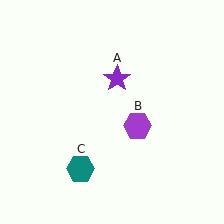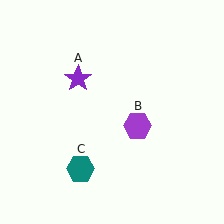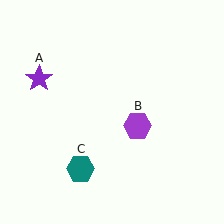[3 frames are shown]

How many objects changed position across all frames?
1 object changed position: purple star (object A).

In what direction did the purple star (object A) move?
The purple star (object A) moved left.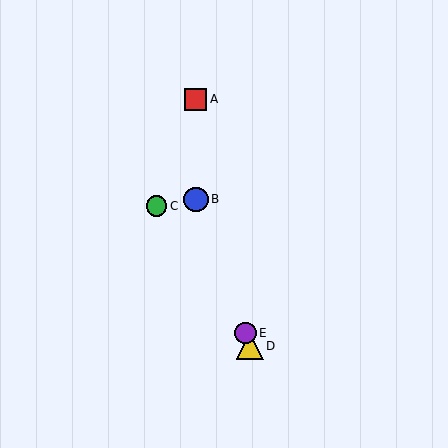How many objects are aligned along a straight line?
3 objects (B, D, E) are aligned along a straight line.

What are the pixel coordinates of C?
Object C is at (157, 206).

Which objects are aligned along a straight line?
Objects B, D, E are aligned along a straight line.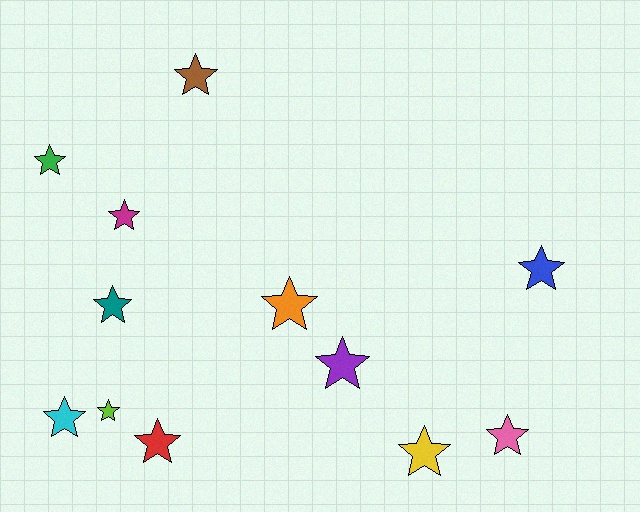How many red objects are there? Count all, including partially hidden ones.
There is 1 red object.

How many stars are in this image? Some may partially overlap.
There are 12 stars.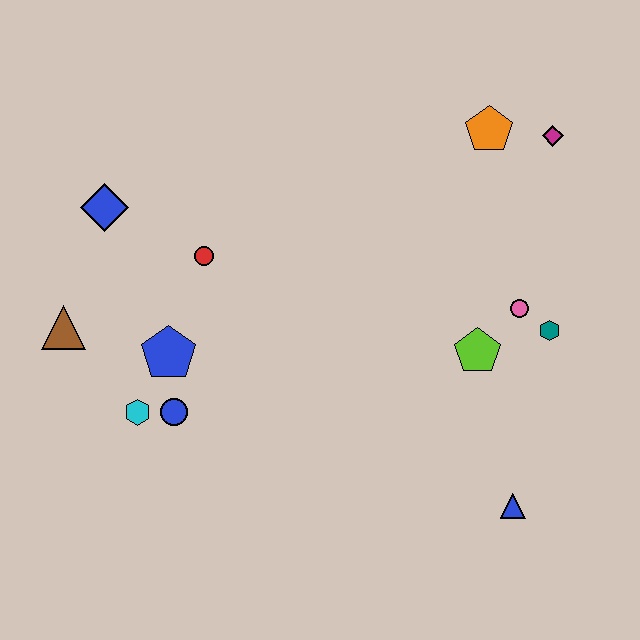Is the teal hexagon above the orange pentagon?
No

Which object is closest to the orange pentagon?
The magenta diamond is closest to the orange pentagon.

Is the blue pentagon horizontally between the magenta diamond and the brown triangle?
Yes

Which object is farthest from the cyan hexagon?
The magenta diamond is farthest from the cyan hexagon.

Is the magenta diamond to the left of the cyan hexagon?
No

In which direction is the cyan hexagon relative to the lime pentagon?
The cyan hexagon is to the left of the lime pentagon.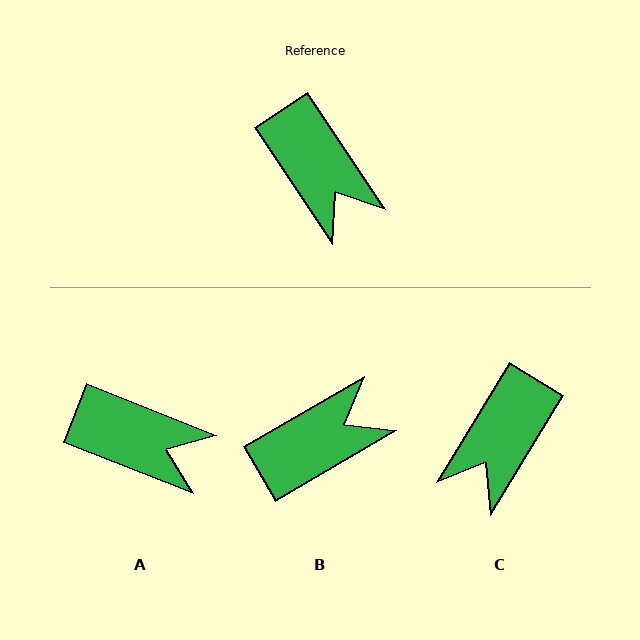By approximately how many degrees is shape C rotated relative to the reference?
Approximately 65 degrees clockwise.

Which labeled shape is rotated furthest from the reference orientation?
B, about 87 degrees away.